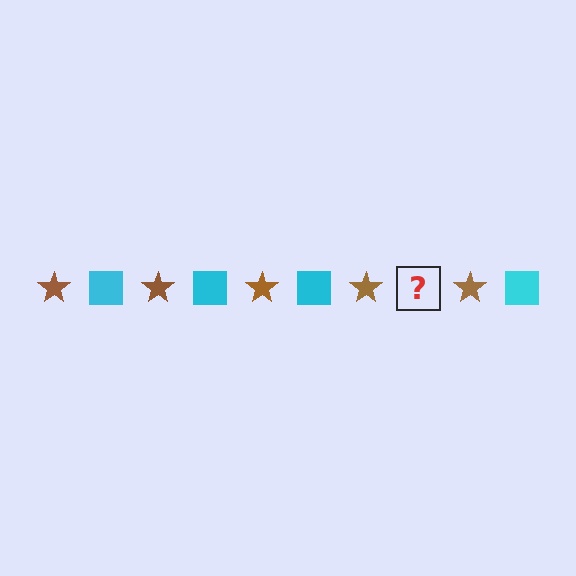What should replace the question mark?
The question mark should be replaced with a cyan square.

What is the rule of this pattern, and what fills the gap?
The rule is that the pattern alternates between brown star and cyan square. The gap should be filled with a cyan square.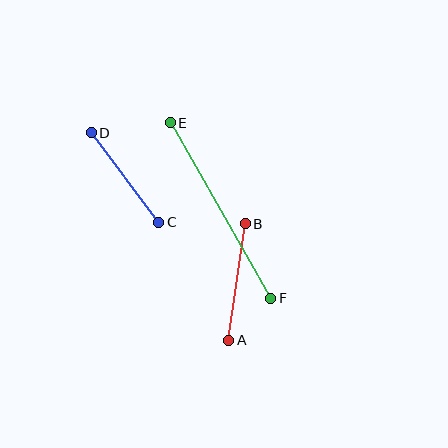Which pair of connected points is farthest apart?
Points E and F are farthest apart.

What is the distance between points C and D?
The distance is approximately 112 pixels.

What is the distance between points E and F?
The distance is approximately 202 pixels.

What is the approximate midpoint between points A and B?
The midpoint is at approximately (237, 282) pixels.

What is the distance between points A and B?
The distance is approximately 118 pixels.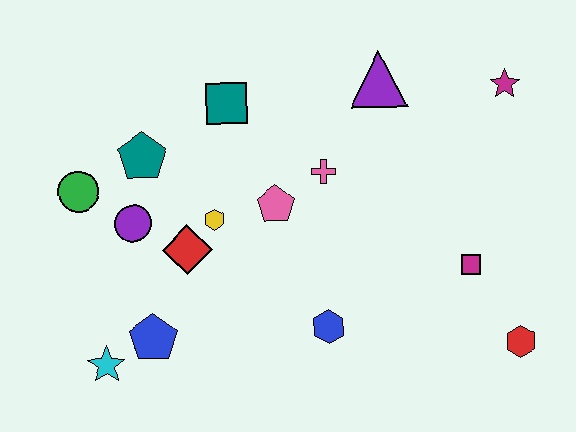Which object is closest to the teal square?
The teal pentagon is closest to the teal square.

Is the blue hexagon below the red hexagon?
No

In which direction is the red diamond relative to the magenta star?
The red diamond is to the left of the magenta star.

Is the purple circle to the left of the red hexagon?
Yes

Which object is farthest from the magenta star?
The cyan star is farthest from the magenta star.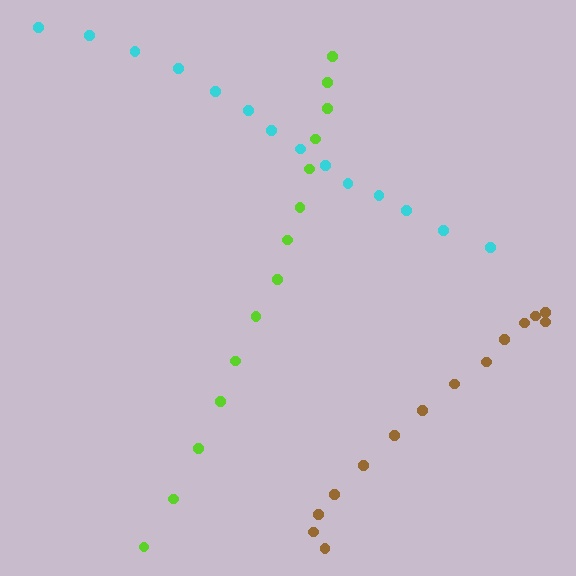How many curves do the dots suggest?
There are 3 distinct paths.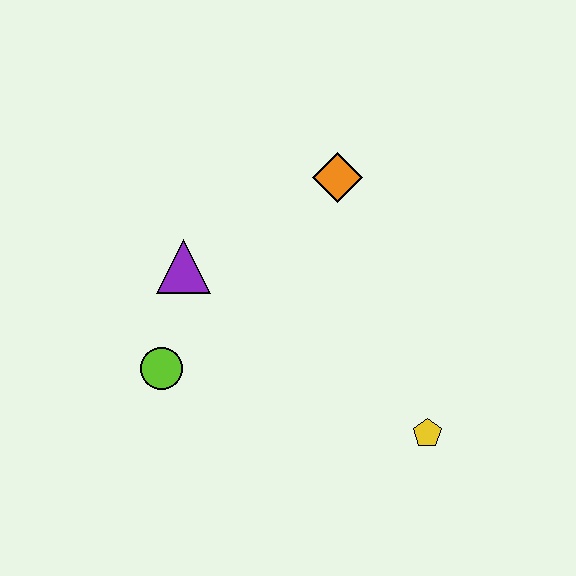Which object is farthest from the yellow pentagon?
The purple triangle is farthest from the yellow pentagon.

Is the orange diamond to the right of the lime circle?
Yes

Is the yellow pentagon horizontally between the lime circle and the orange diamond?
No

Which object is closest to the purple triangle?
The lime circle is closest to the purple triangle.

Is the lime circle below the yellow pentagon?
No